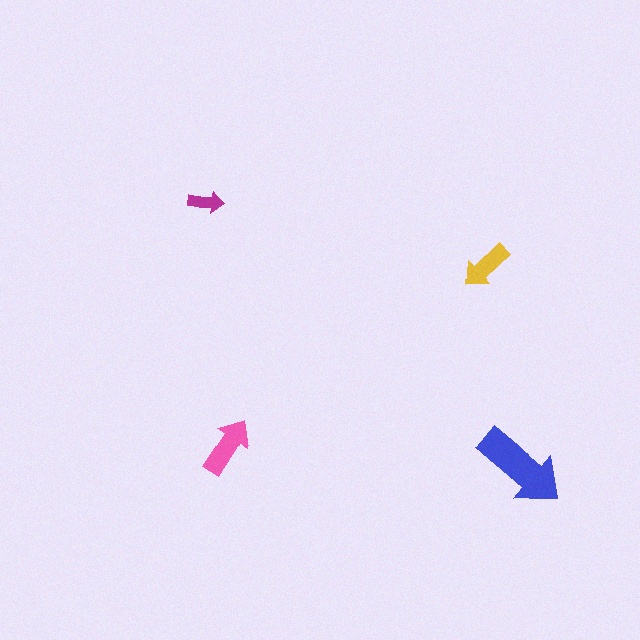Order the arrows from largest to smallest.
the blue one, the pink one, the yellow one, the magenta one.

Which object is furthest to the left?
The magenta arrow is leftmost.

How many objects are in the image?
There are 4 objects in the image.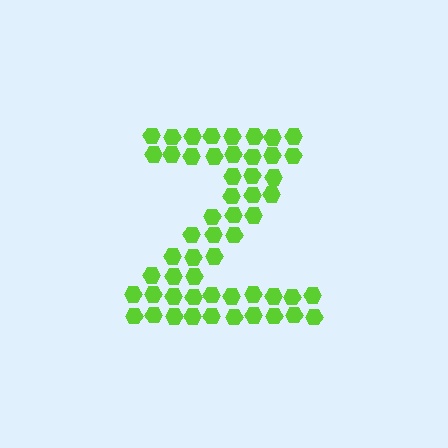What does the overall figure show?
The overall figure shows the letter Z.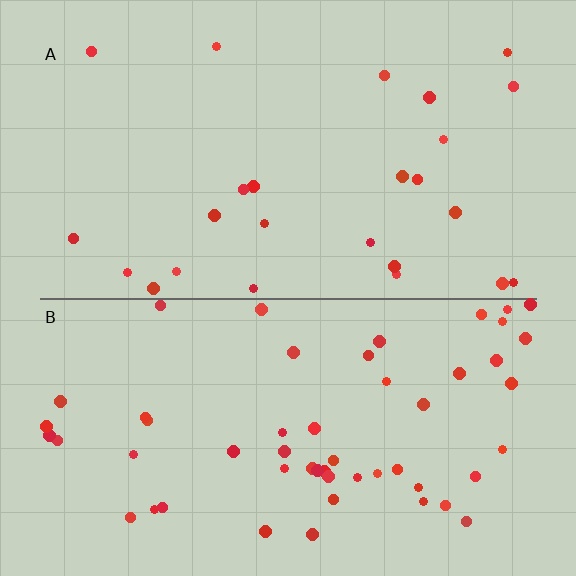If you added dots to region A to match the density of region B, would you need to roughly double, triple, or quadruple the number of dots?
Approximately double.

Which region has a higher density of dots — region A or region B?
B (the bottom).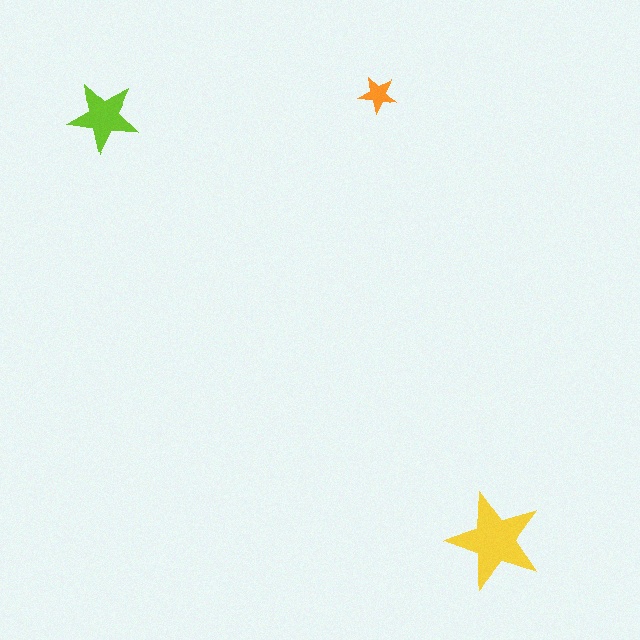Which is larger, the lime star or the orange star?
The lime one.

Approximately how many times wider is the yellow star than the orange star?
About 2.5 times wider.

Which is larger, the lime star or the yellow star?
The yellow one.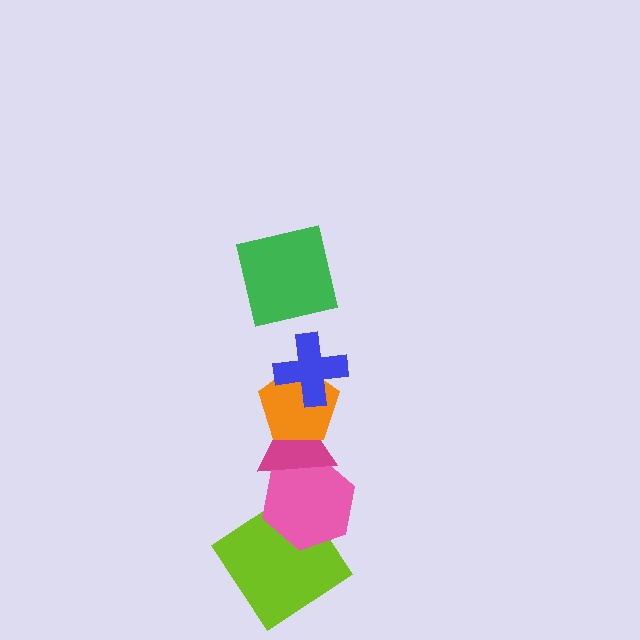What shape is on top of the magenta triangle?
The orange pentagon is on top of the magenta triangle.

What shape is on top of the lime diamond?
The pink hexagon is on top of the lime diamond.